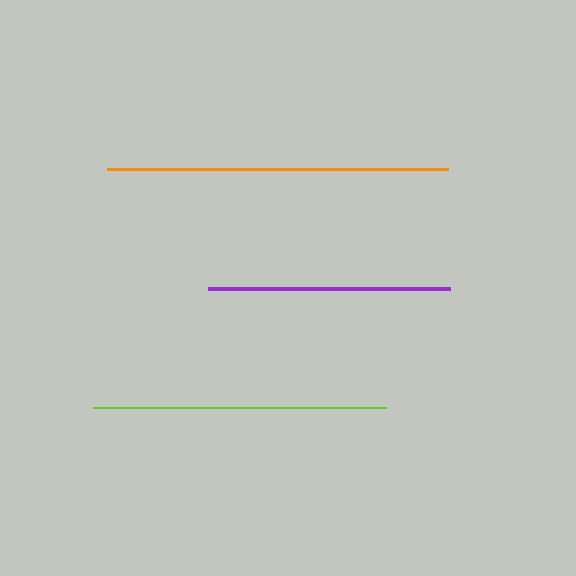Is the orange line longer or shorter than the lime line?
The orange line is longer than the lime line.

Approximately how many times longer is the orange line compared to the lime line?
The orange line is approximately 1.2 times the length of the lime line.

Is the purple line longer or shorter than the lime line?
The lime line is longer than the purple line.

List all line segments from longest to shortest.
From longest to shortest: orange, lime, purple.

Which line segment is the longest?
The orange line is the longest at approximately 340 pixels.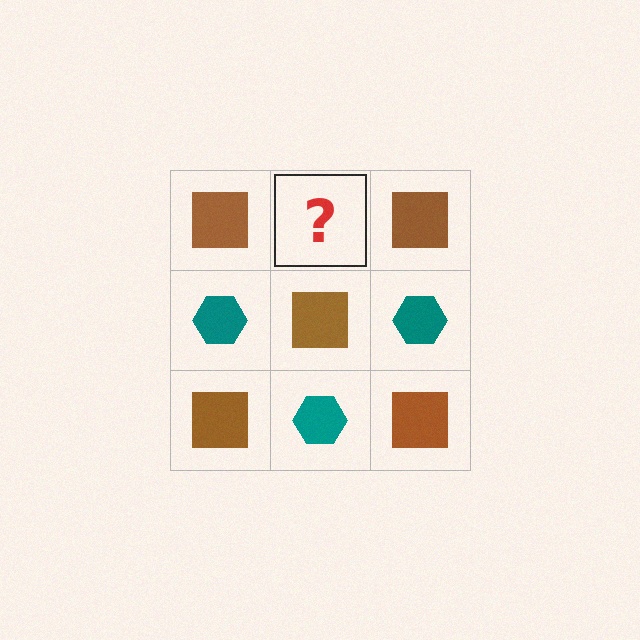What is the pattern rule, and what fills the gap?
The rule is that it alternates brown square and teal hexagon in a checkerboard pattern. The gap should be filled with a teal hexagon.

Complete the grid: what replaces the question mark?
The question mark should be replaced with a teal hexagon.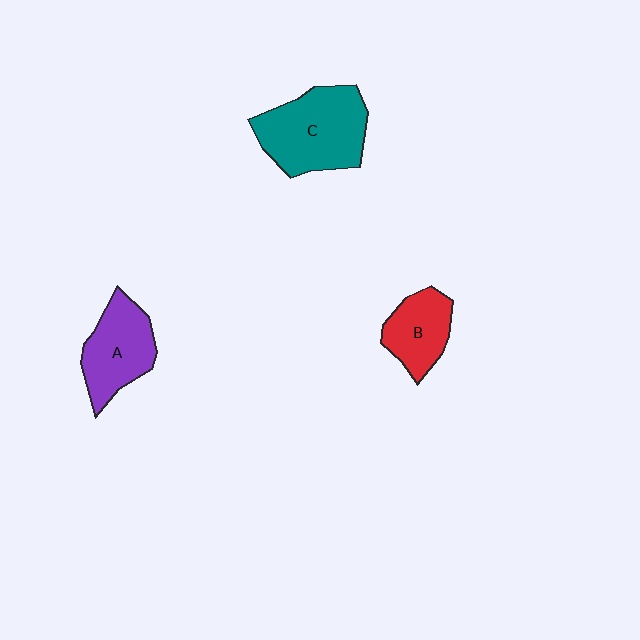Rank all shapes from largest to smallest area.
From largest to smallest: C (teal), A (purple), B (red).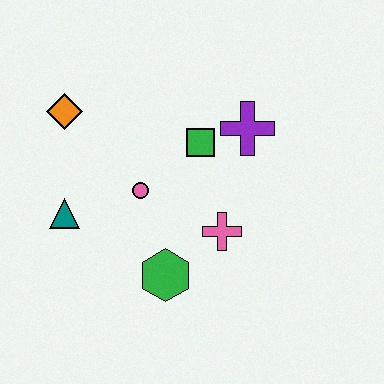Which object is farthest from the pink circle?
The purple cross is farthest from the pink circle.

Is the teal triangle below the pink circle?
Yes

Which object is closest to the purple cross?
The green square is closest to the purple cross.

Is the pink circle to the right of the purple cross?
No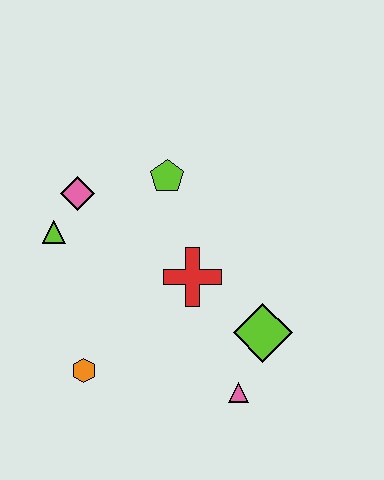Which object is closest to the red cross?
The lime diamond is closest to the red cross.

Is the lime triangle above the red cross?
Yes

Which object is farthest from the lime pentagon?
The pink triangle is farthest from the lime pentagon.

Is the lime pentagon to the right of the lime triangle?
Yes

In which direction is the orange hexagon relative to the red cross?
The orange hexagon is to the left of the red cross.